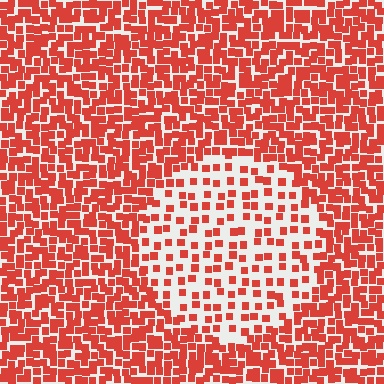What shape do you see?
I see a circle.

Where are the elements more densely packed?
The elements are more densely packed outside the circle boundary.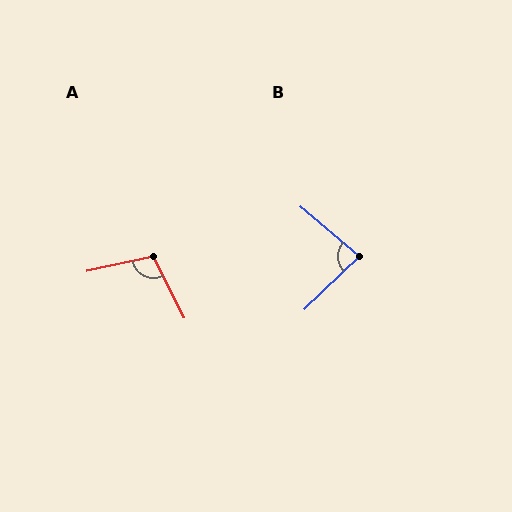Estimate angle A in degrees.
Approximately 104 degrees.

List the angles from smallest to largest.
B (84°), A (104°).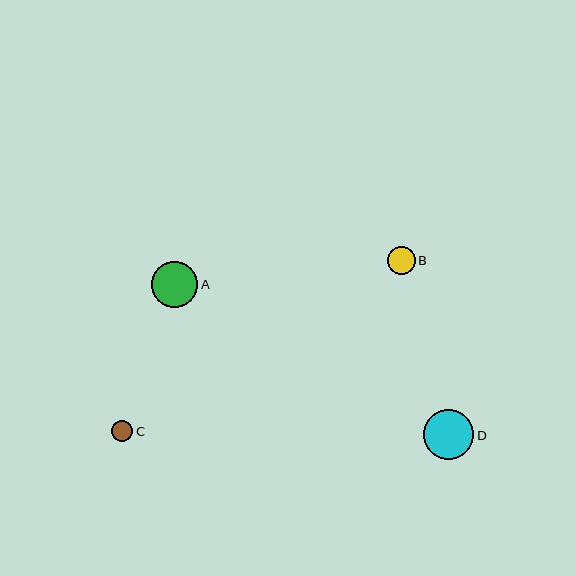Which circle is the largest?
Circle D is the largest with a size of approximately 50 pixels.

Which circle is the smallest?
Circle C is the smallest with a size of approximately 21 pixels.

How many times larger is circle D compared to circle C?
Circle D is approximately 2.4 times the size of circle C.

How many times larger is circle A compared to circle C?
Circle A is approximately 2.2 times the size of circle C.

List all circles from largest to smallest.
From largest to smallest: D, A, B, C.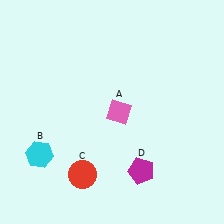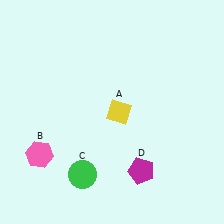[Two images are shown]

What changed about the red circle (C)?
In Image 1, C is red. In Image 2, it changed to green.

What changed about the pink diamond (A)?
In Image 1, A is pink. In Image 2, it changed to yellow.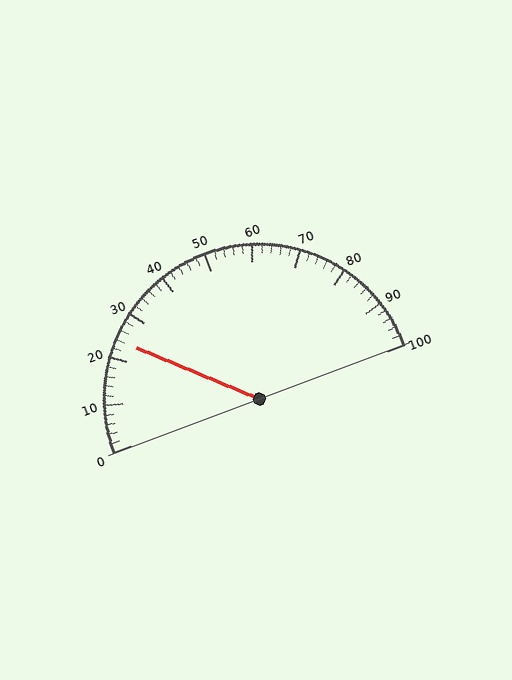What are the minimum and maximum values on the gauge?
The gauge ranges from 0 to 100.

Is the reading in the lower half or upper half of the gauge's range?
The reading is in the lower half of the range (0 to 100).